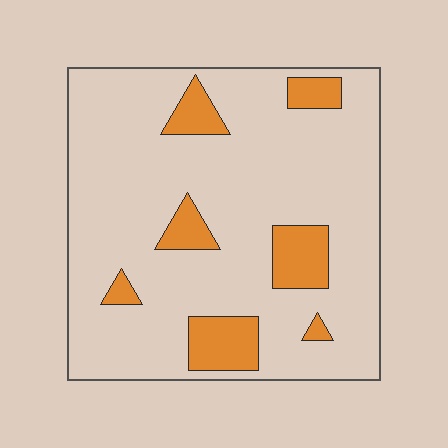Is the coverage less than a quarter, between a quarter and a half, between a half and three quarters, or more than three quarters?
Less than a quarter.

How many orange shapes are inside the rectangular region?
7.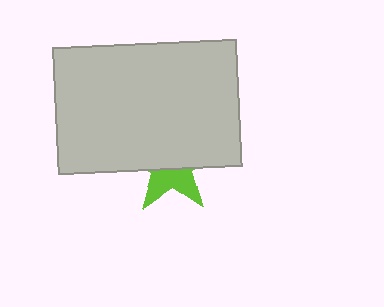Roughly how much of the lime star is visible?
A small part of it is visible (roughly 40%).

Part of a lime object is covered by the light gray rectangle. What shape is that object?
It is a star.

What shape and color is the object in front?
The object in front is a light gray rectangle.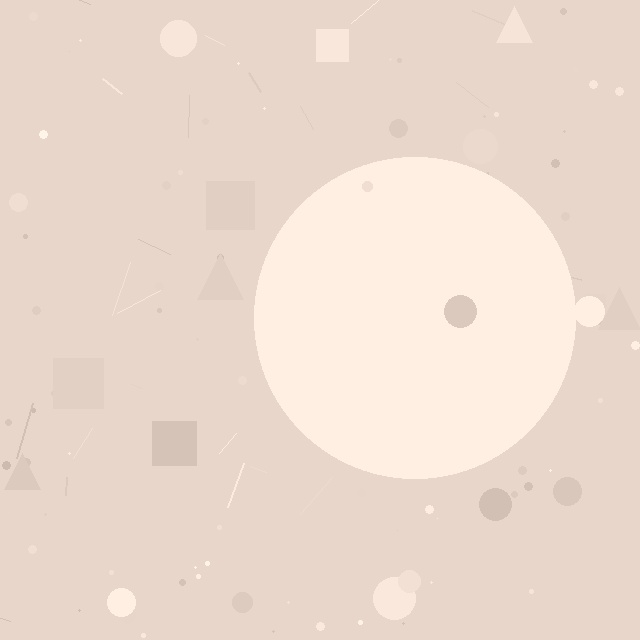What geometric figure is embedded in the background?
A circle is embedded in the background.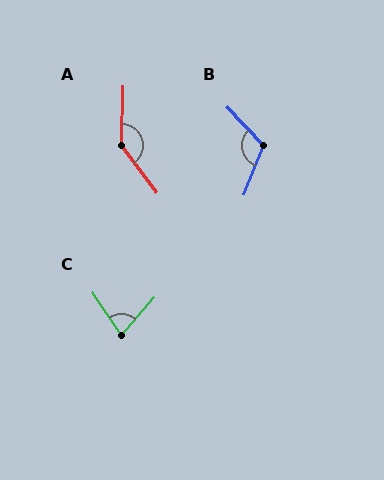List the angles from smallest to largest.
C (76°), B (115°), A (142°).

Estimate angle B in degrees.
Approximately 115 degrees.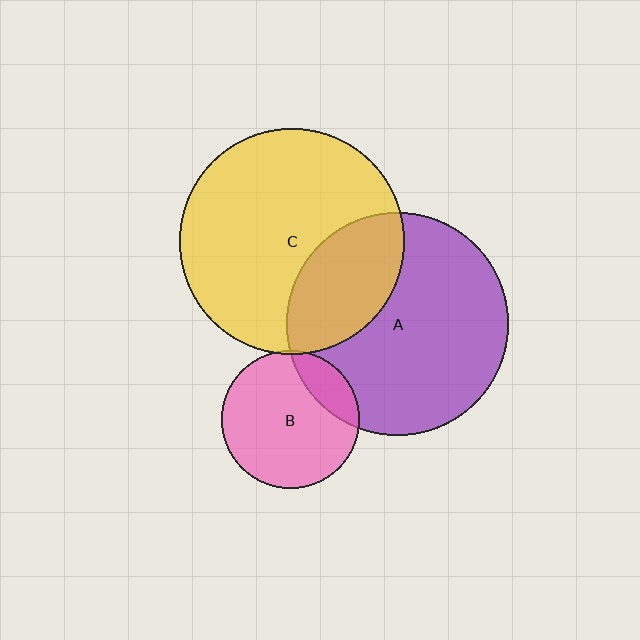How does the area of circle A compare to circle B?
Approximately 2.6 times.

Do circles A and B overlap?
Yes.